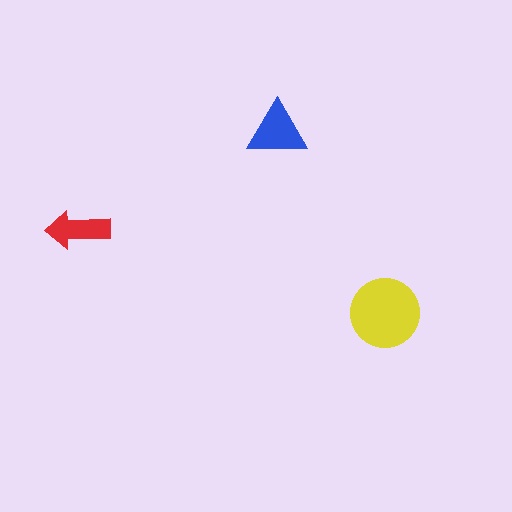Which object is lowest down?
The yellow circle is bottommost.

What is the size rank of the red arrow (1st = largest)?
3rd.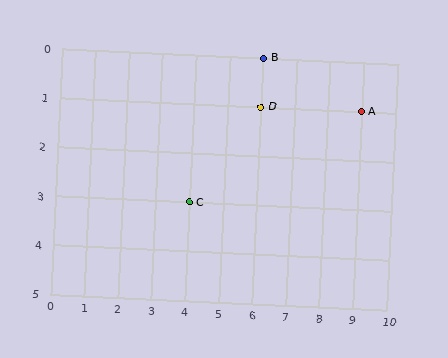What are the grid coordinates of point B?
Point B is at grid coordinates (6, 0).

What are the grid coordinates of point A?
Point A is at grid coordinates (9, 1).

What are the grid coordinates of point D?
Point D is at grid coordinates (6, 1).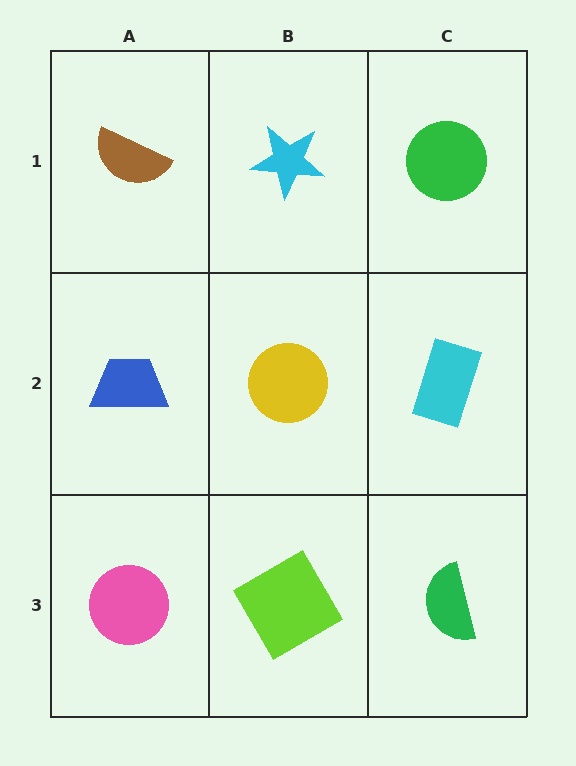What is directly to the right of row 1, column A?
A cyan star.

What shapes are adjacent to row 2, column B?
A cyan star (row 1, column B), a lime square (row 3, column B), a blue trapezoid (row 2, column A), a cyan rectangle (row 2, column C).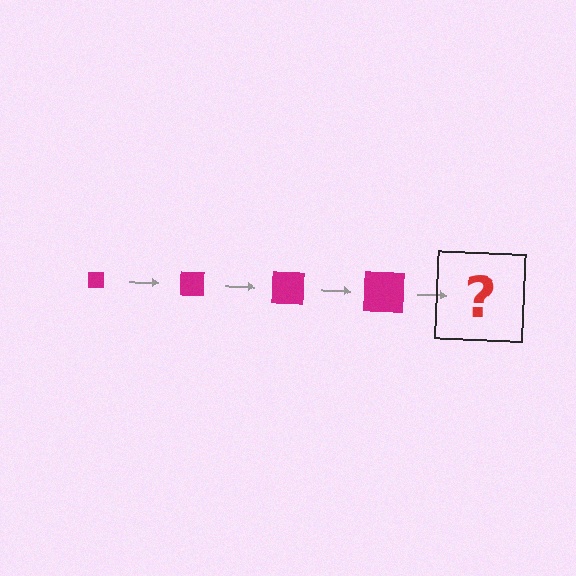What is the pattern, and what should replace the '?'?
The pattern is that the square gets progressively larger each step. The '?' should be a magenta square, larger than the previous one.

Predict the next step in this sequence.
The next step is a magenta square, larger than the previous one.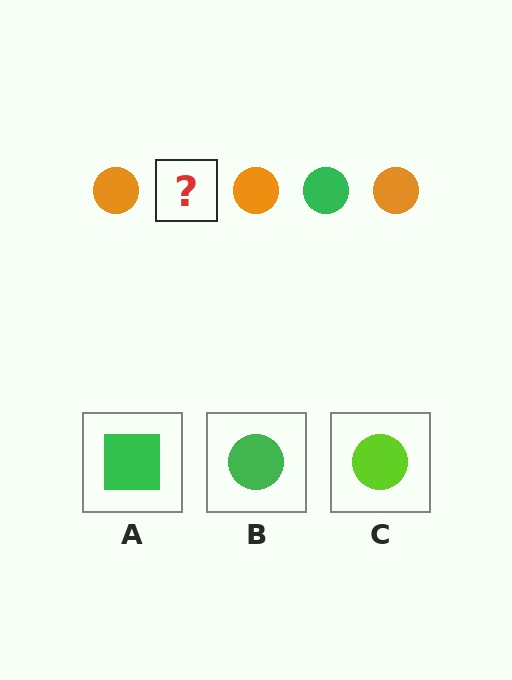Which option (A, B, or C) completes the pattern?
B.